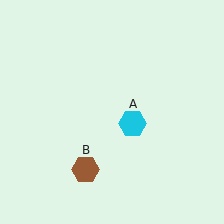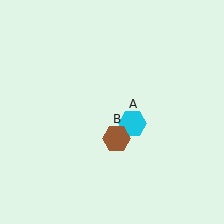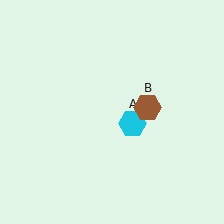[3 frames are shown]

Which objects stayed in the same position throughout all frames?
Cyan hexagon (object A) remained stationary.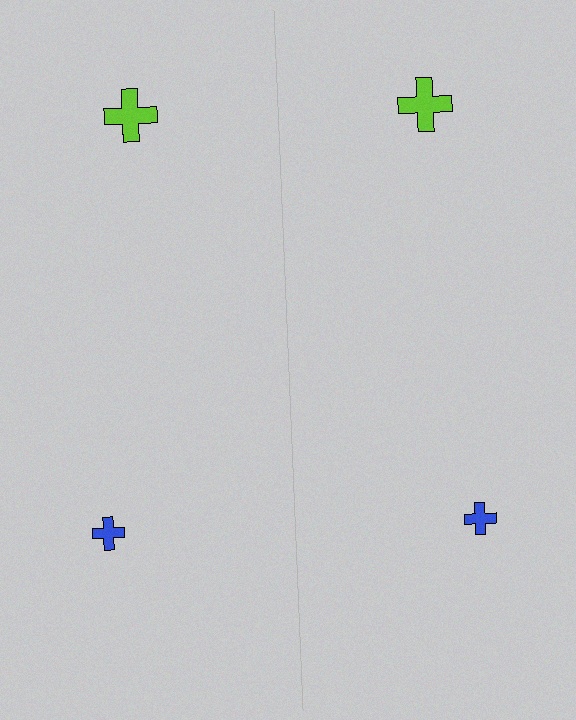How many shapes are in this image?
There are 4 shapes in this image.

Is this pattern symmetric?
Yes, this pattern has bilateral (reflection) symmetry.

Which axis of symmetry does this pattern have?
The pattern has a vertical axis of symmetry running through the center of the image.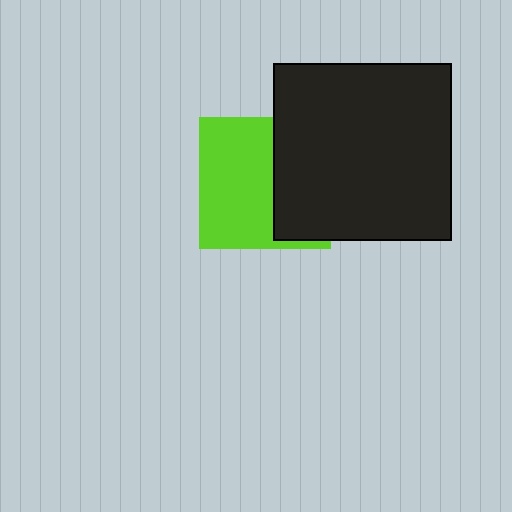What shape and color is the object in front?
The object in front is a black square.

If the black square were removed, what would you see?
You would see the complete lime square.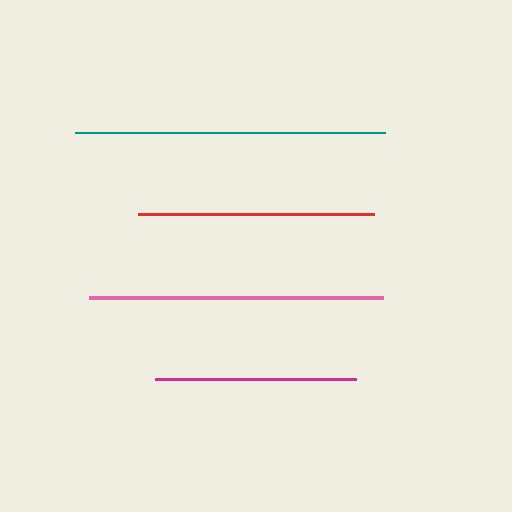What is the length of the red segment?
The red segment is approximately 236 pixels long.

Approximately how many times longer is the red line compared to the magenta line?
The red line is approximately 1.2 times the length of the magenta line.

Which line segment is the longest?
The teal line is the longest at approximately 309 pixels.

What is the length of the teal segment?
The teal segment is approximately 309 pixels long.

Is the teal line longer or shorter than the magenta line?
The teal line is longer than the magenta line.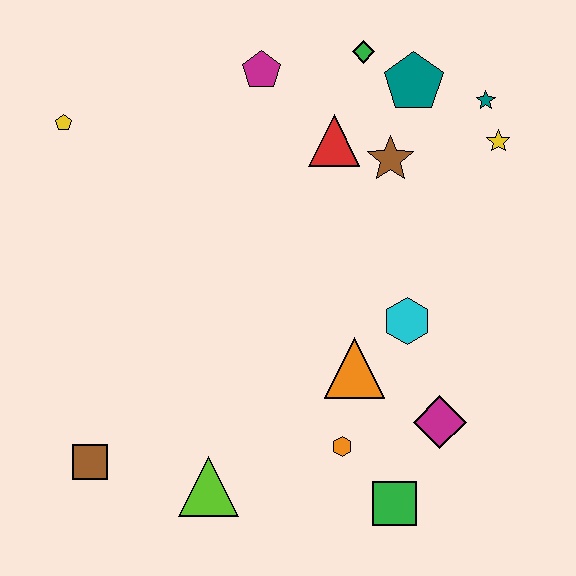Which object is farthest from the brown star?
The brown square is farthest from the brown star.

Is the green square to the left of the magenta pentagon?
No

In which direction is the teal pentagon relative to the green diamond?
The teal pentagon is to the right of the green diamond.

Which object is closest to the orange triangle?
The cyan hexagon is closest to the orange triangle.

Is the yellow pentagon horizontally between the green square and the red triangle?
No